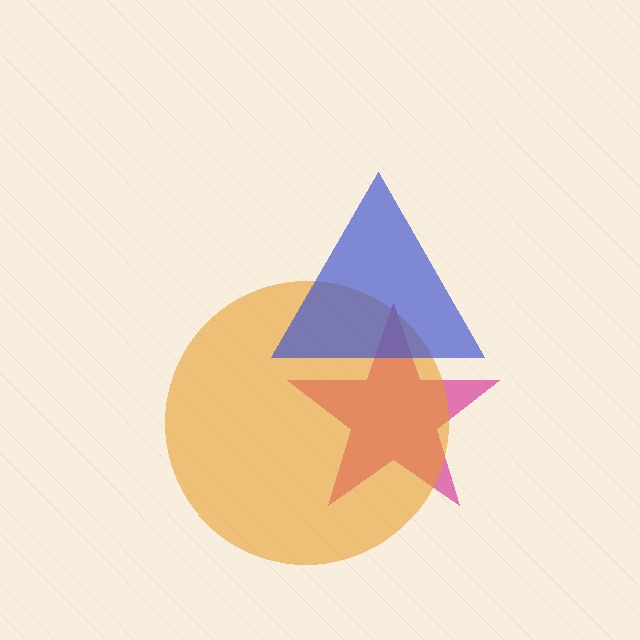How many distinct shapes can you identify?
There are 3 distinct shapes: a magenta star, an orange circle, a blue triangle.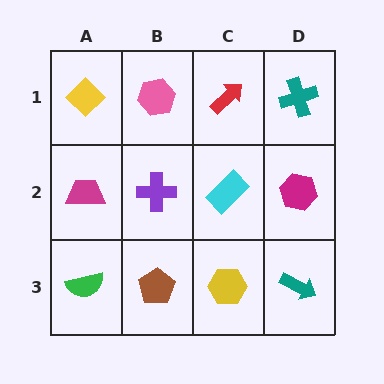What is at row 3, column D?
A teal arrow.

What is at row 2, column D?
A magenta hexagon.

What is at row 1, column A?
A yellow diamond.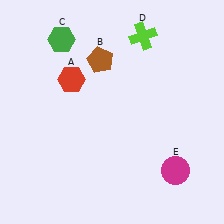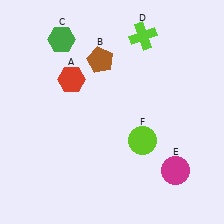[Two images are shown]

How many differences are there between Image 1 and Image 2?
There is 1 difference between the two images.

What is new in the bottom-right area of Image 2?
A lime circle (F) was added in the bottom-right area of Image 2.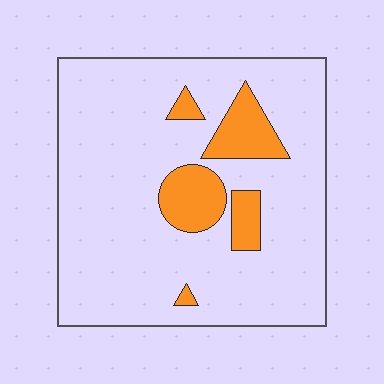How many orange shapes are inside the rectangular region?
5.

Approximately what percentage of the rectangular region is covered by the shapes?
Approximately 15%.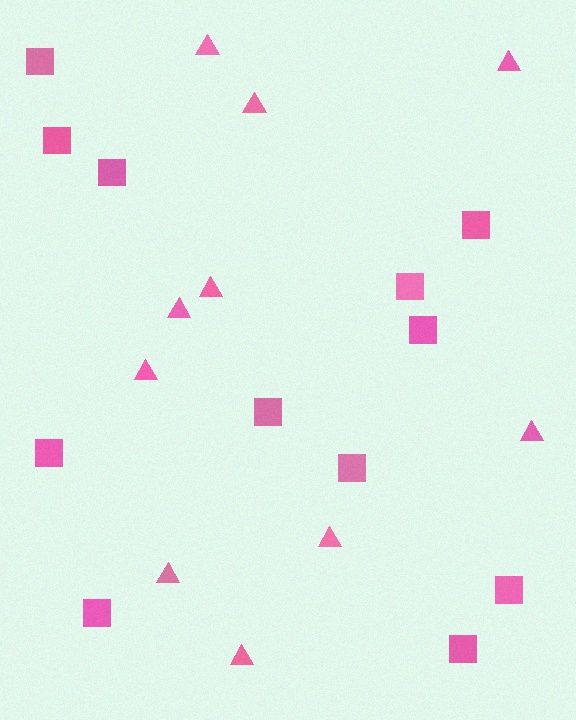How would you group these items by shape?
There are 2 groups: one group of triangles (10) and one group of squares (12).